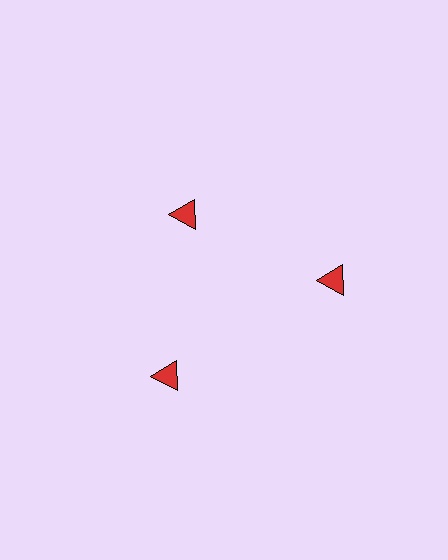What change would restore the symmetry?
The symmetry would be restored by moving it outward, back onto the ring so that all 3 triangles sit at equal angles and equal distance from the center.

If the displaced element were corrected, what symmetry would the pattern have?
It would have 3-fold rotational symmetry — the pattern would map onto itself every 120 degrees.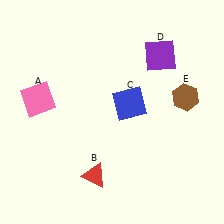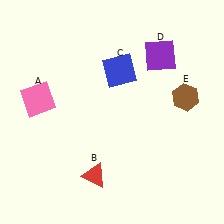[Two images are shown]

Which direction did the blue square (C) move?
The blue square (C) moved up.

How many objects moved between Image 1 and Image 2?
1 object moved between the two images.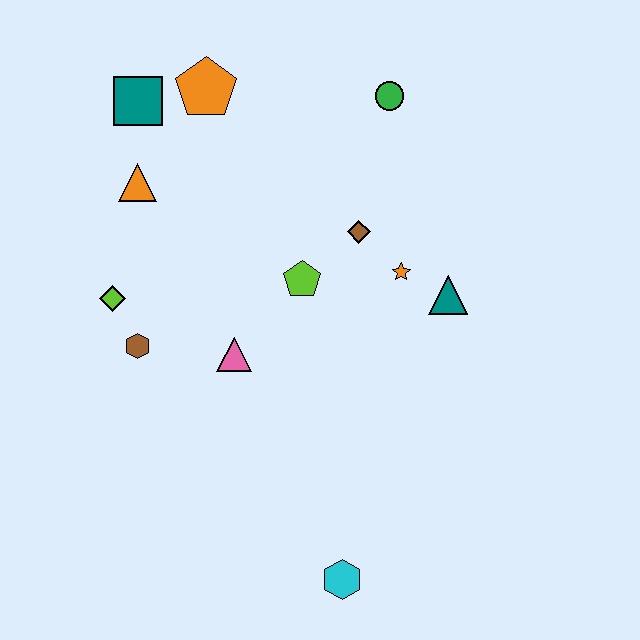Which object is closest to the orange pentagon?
The teal square is closest to the orange pentagon.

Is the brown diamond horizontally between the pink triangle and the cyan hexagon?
No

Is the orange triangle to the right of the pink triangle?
No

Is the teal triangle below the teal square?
Yes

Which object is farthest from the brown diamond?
The cyan hexagon is farthest from the brown diamond.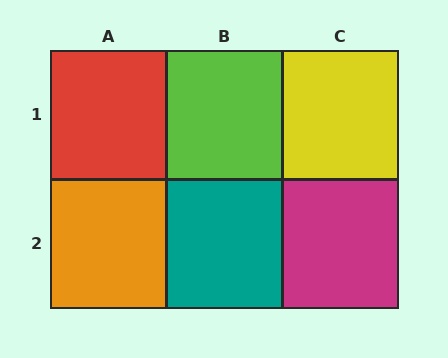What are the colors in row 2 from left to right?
Orange, teal, magenta.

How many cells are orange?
1 cell is orange.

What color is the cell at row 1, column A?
Red.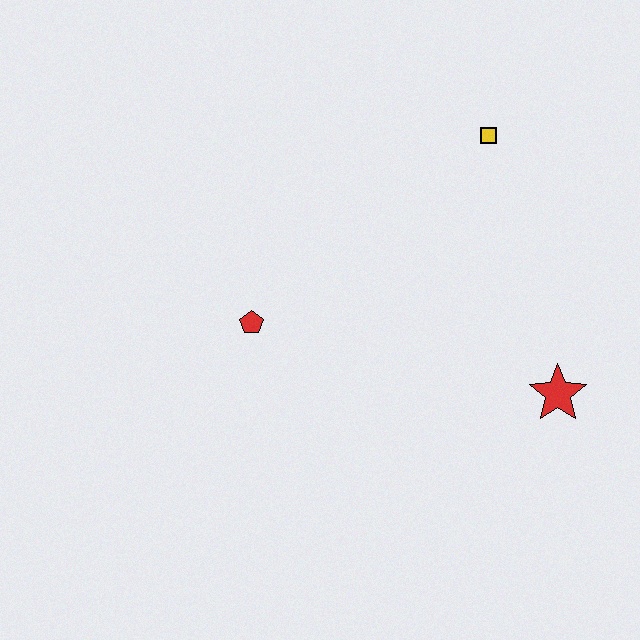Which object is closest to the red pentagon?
The yellow square is closest to the red pentagon.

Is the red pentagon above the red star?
Yes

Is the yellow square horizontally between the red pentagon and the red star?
Yes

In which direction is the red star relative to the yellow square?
The red star is below the yellow square.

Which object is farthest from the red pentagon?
The red star is farthest from the red pentagon.